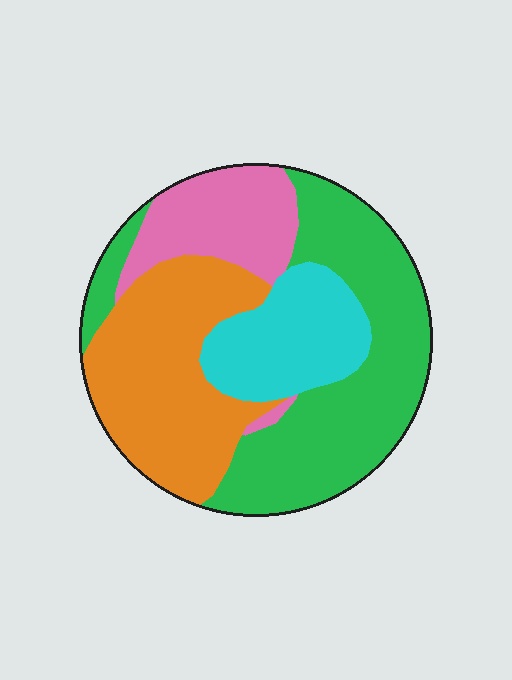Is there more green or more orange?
Green.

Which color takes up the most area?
Green, at roughly 40%.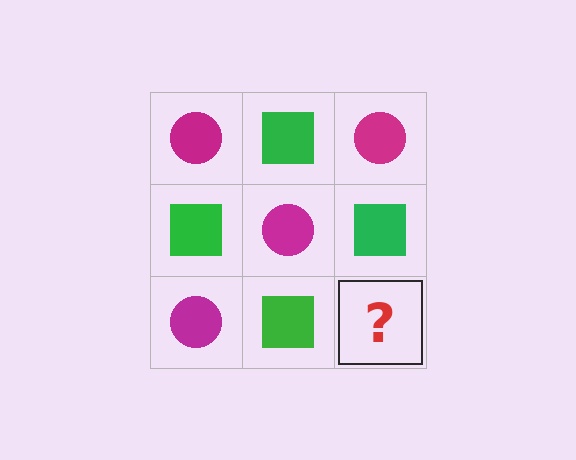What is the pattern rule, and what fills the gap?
The rule is that it alternates magenta circle and green square in a checkerboard pattern. The gap should be filled with a magenta circle.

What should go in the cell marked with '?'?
The missing cell should contain a magenta circle.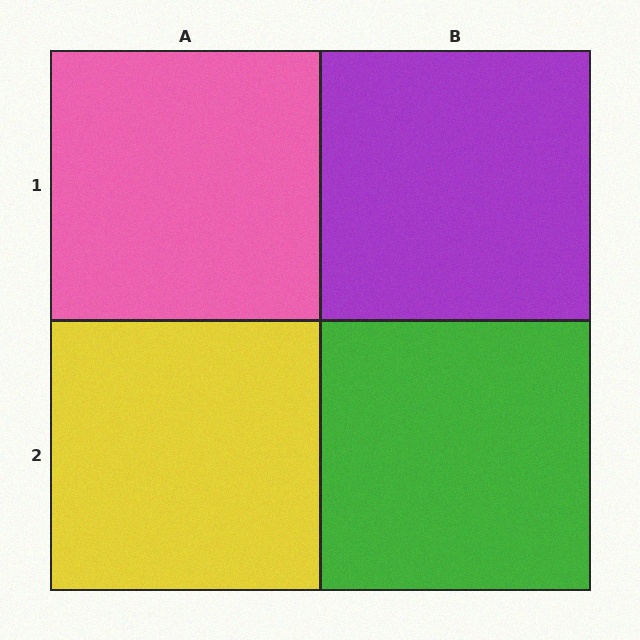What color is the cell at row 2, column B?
Green.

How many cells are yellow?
1 cell is yellow.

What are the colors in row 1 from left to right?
Pink, purple.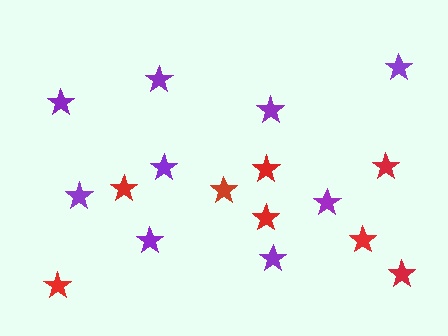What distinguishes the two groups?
There are 2 groups: one group of purple stars (9) and one group of red stars (8).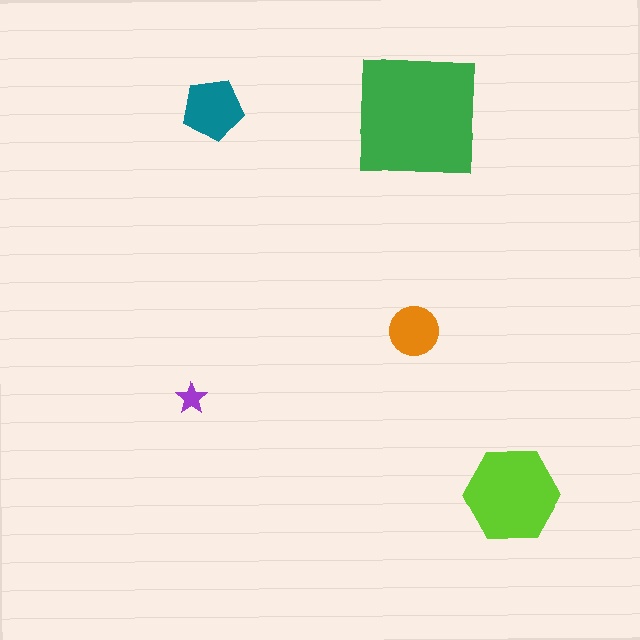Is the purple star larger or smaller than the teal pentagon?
Smaller.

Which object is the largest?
The green square.